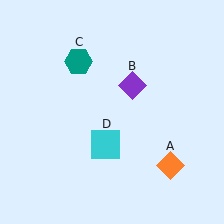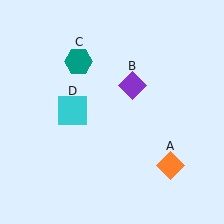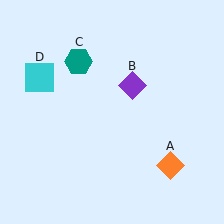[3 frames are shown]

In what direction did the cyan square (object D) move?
The cyan square (object D) moved up and to the left.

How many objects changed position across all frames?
1 object changed position: cyan square (object D).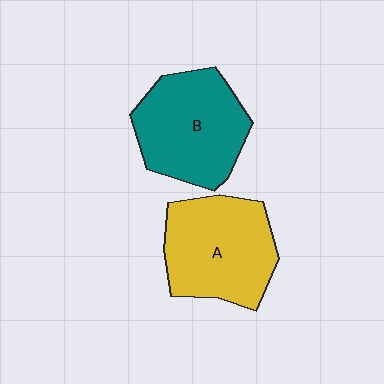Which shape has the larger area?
Shape A (yellow).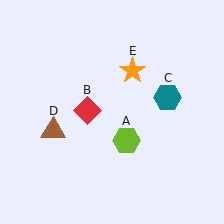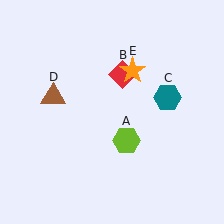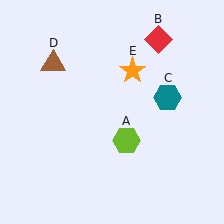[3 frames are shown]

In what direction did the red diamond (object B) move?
The red diamond (object B) moved up and to the right.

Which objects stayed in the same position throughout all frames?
Lime hexagon (object A) and teal hexagon (object C) and orange star (object E) remained stationary.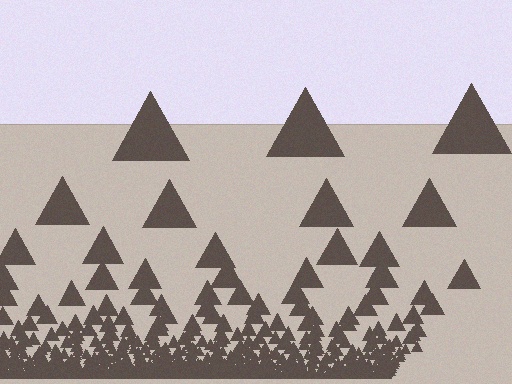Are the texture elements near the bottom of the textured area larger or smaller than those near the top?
Smaller. The gradient is inverted — elements near the bottom are smaller and denser.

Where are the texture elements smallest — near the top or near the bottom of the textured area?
Near the bottom.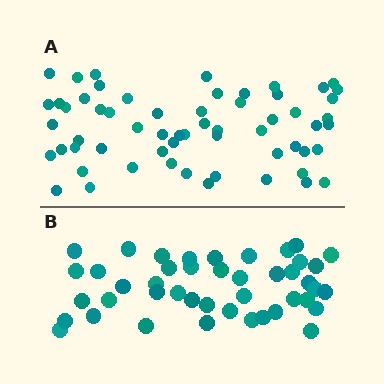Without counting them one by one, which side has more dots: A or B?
Region A (the top region) has more dots.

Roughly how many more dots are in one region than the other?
Region A has approximately 15 more dots than region B.